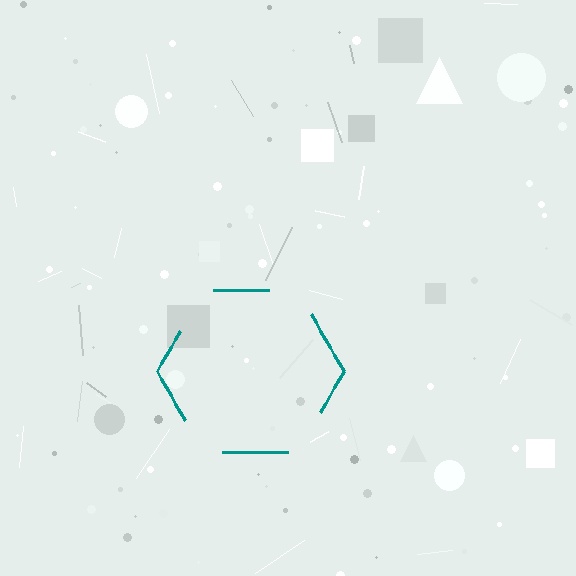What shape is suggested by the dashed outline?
The dashed outline suggests a hexagon.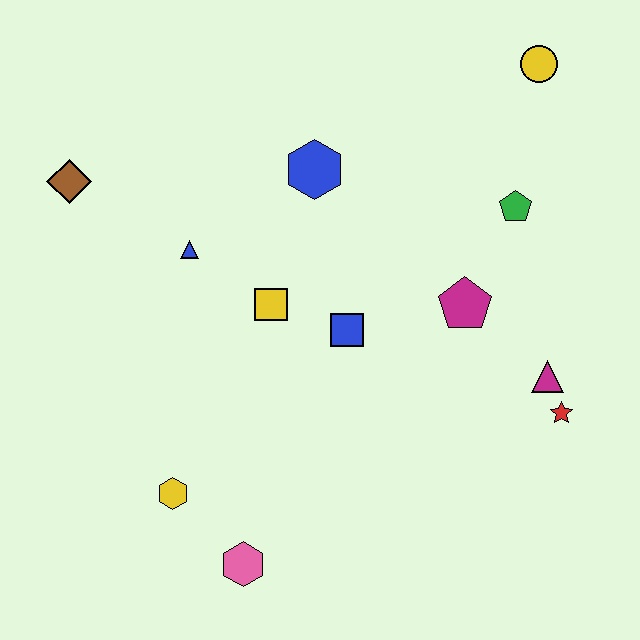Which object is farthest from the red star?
The brown diamond is farthest from the red star.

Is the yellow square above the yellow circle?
No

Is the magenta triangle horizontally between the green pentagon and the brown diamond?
No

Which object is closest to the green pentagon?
The magenta pentagon is closest to the green pentagon.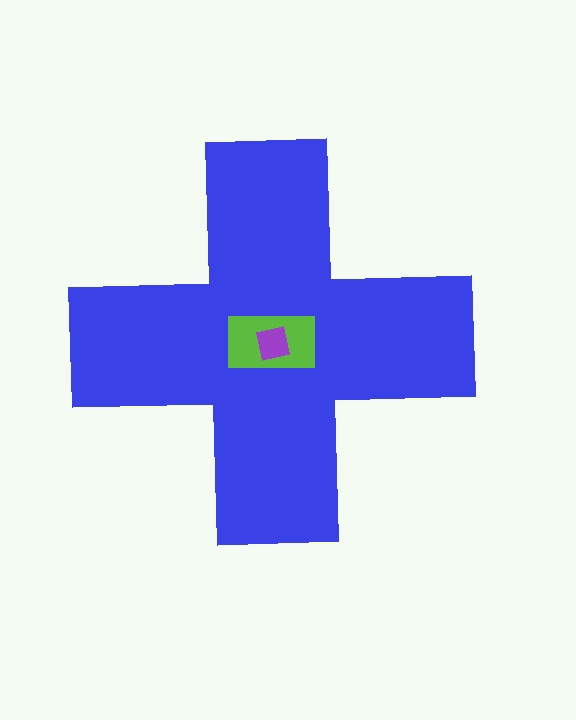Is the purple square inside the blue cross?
Yes.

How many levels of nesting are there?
3.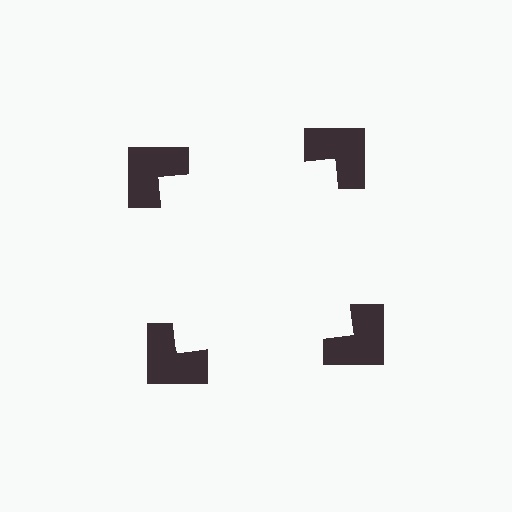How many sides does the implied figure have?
4 sides.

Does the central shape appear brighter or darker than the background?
It typically appears slightly brighter than the background, even though no actual brightness change is drawn.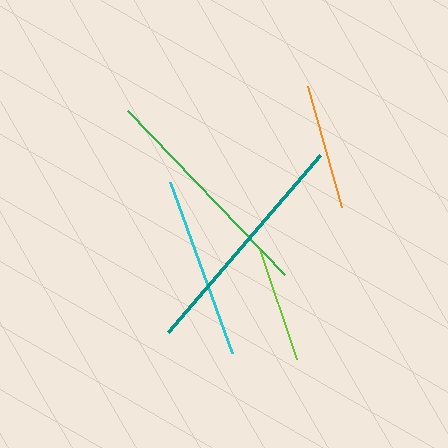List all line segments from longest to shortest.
From longest to shortest: teal, green, cyan, orange, lime.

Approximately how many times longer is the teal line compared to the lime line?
The teal line is approximately 2.0 times the length of the lime line.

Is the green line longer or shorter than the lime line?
The green line is longer than the lime line.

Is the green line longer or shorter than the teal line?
The teal line is longer than the green line.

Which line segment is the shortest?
The lime line is the shortest at approximately 116 pixels.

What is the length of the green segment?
The green segment is approximately 227 pixels long.